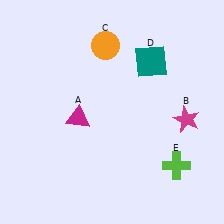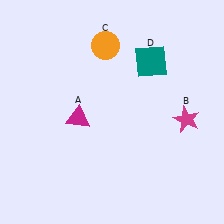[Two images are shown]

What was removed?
The lime cross (E) was removed in Image 2.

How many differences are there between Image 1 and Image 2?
There is 1 difference between the two images.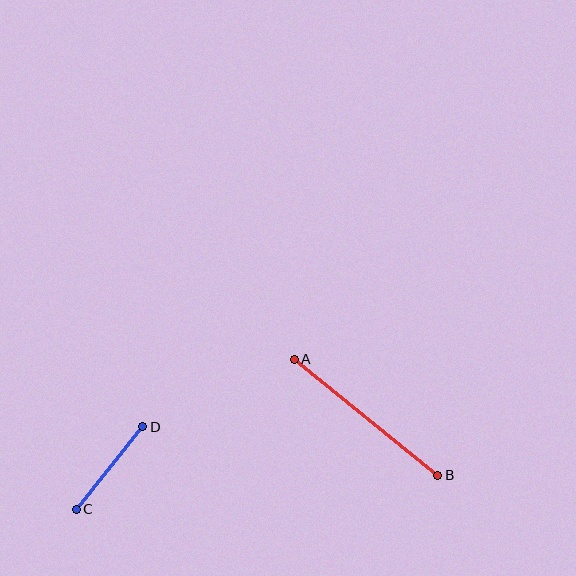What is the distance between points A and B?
The distance is approximately 184 pixels.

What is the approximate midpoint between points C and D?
The midpoint is at approximately (110, 468) pixels.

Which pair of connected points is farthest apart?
Points A and B are farthest apart.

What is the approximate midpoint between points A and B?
The midpoint is at approximately (366, 417) pixels.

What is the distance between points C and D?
The distance is approximately 106 pixels.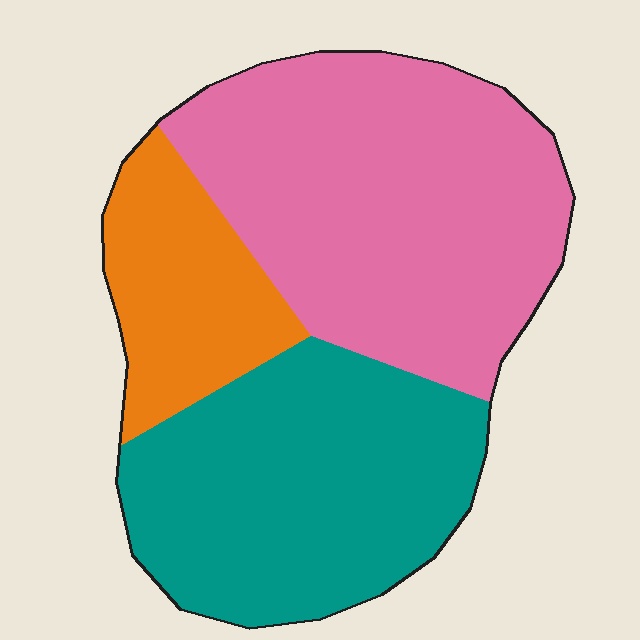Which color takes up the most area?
Pink, at roughly 45%.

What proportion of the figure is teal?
Teal takes up about three eighths (3/8) of the figure.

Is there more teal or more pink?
Pink.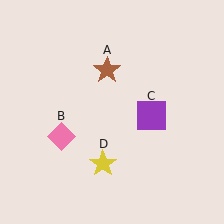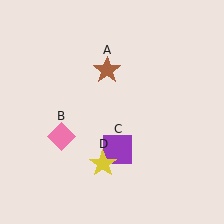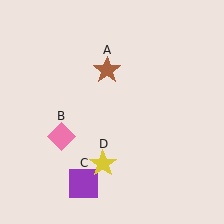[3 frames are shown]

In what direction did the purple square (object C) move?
The purple square (object C) moved down and to the left.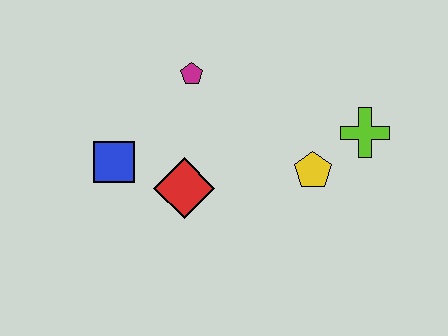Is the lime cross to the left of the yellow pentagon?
No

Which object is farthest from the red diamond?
The lime cross is farthest from the red diamond.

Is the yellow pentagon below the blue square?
Yes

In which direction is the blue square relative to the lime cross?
The blue square is to the left of the lime cross.